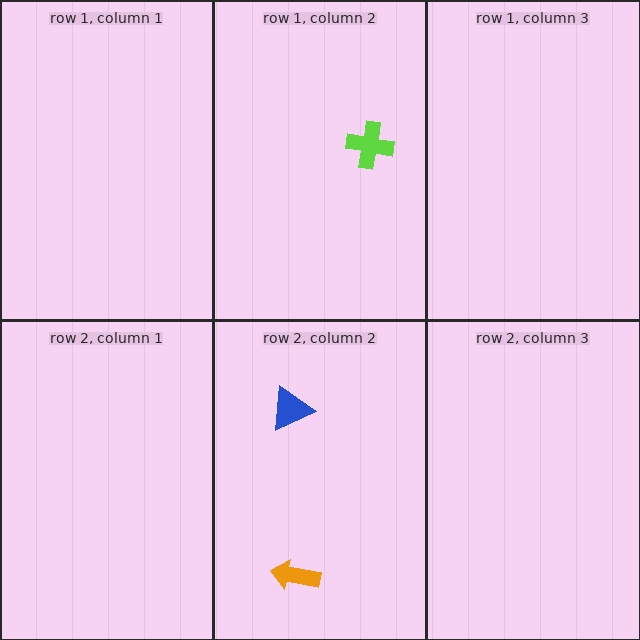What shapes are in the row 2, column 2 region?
The orange arrow, the blue triangle.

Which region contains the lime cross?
The row 1, column 2 region.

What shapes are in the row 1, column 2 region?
The lime cross.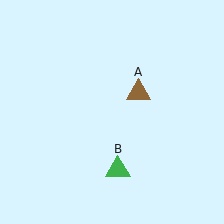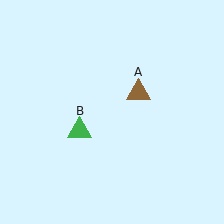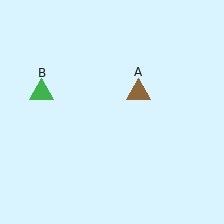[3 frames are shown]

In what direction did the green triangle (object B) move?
The green triangle (object B) moved up and to the left.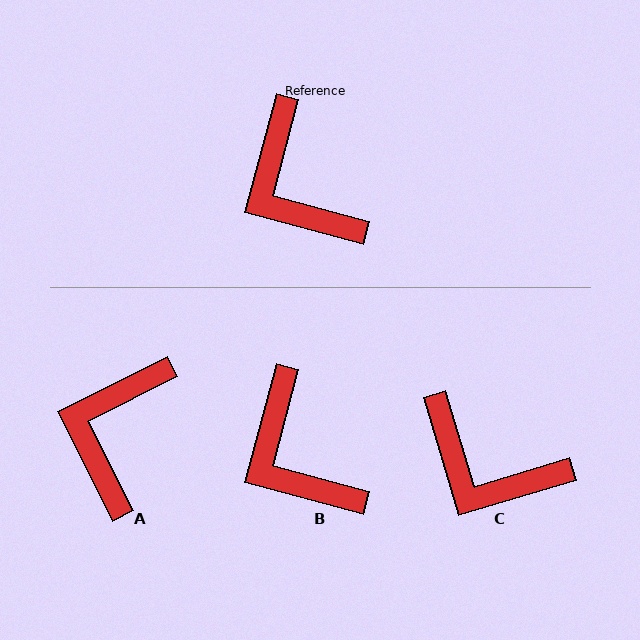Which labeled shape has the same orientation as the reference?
B.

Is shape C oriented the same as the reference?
No, it is off by about 31 degrees.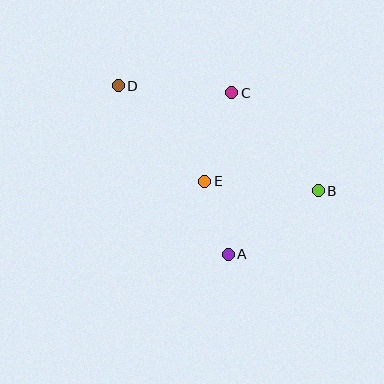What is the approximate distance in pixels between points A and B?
The distance between A and B is approximately 110 pixels.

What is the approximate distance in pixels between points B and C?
The distance between B and C is approximately 131 pixels.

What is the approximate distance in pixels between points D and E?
The distance between D and E is approximately 129 pixels.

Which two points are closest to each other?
Points A and E are closest to each other.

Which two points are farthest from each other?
Points B and D are farthest from each other.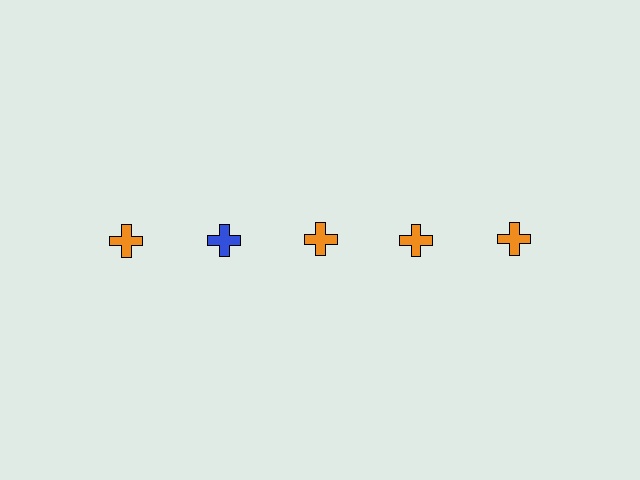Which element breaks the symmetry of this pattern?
The blue cross in the top row, second from left column breaks the symmetry. All other shapes are orange crosses.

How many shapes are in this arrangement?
There are 5 shapes arranged in a grid pattern.